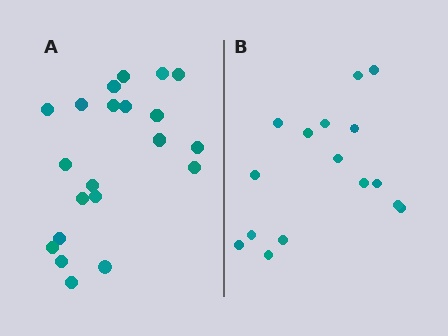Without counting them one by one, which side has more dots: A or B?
Region A (the left region) has more dots.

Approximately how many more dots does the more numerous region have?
Region A has about 5 more dots than region B.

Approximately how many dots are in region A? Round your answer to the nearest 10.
About 20 dots. (The exact count is 21, which rounds to 20.)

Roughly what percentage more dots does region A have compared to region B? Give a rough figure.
About 30% more.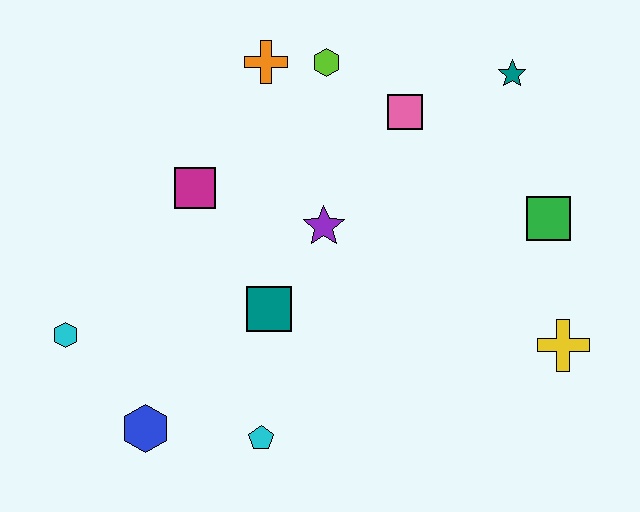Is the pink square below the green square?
No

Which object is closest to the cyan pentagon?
The blue hexagon is closest to the cyan pentagon.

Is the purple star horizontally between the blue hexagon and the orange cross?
No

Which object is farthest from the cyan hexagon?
The teal star is farthest from the cyan hexagon.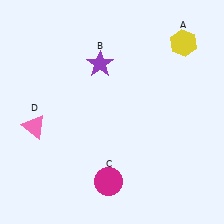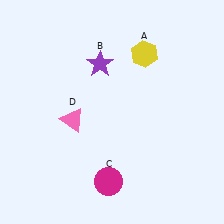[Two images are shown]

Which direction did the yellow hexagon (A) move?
The yellow hexagon (A) moved left.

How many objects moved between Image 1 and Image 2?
2 objects moved between the two images.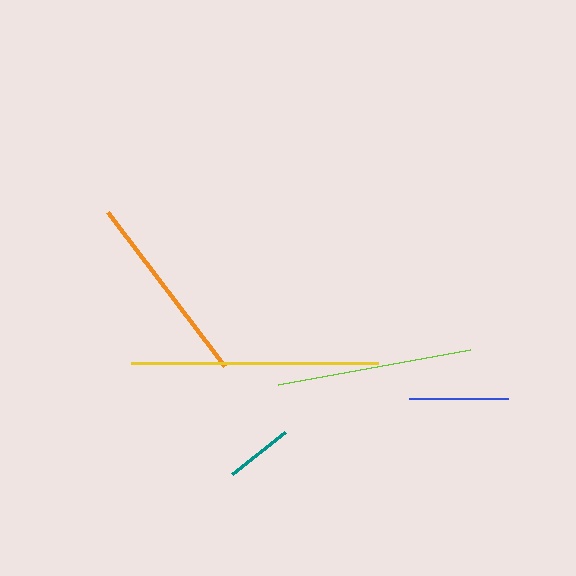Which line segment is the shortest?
The teal line is the shortest at approximately 68 pixels.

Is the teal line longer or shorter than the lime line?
The lime line is longer than the teal line.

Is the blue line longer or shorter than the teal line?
The blue line is longer than the teal line.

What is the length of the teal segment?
The teal segment is approximately 68 pixels long.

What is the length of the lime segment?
The lime segment is approximately 195 pixels long.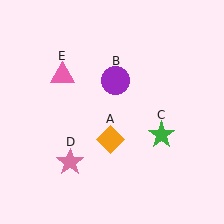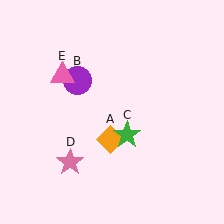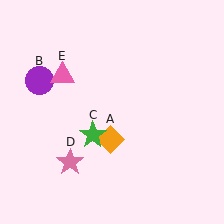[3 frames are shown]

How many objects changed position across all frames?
2 objects changed position: purple circle (object B), green star (object C).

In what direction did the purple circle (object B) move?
The purple circle (object B) moved left.